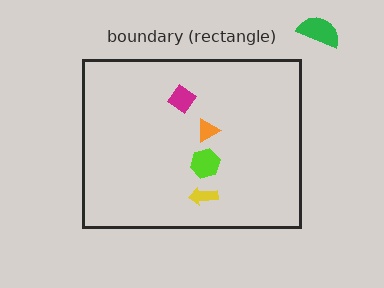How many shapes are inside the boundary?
4 inside, 1 outside.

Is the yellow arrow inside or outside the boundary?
Inside.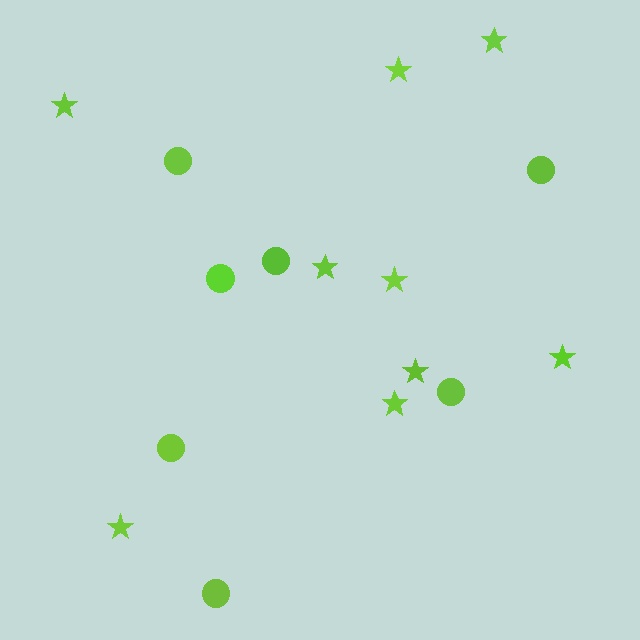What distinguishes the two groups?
There are 2 groups: one group of circles (7) and one group of stars (9).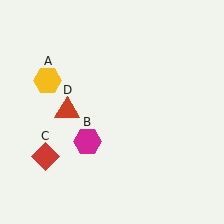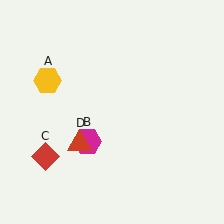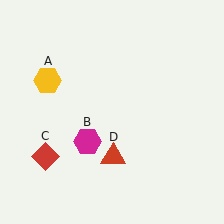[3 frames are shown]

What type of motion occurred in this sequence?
The red triangle (object D) rotated counterclockwise around the center of the scene.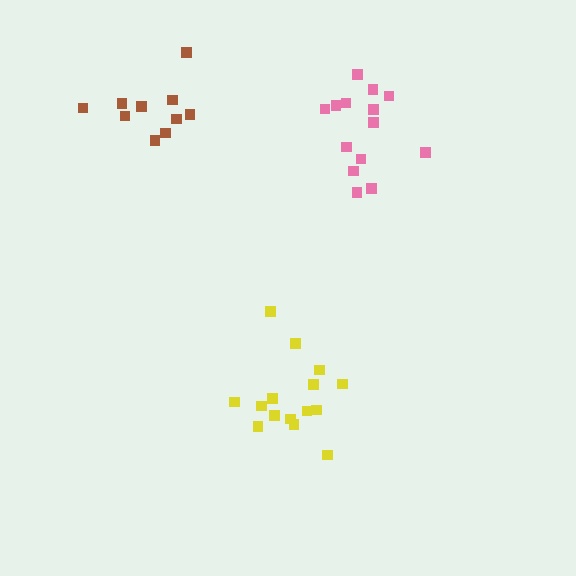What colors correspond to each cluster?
The clusters are colored: pink, yellow, brown.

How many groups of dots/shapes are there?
There are 3 groups.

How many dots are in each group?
Group 1: 14 dots, Group 2: 15 dots, Group 3: 10 dots (39 total).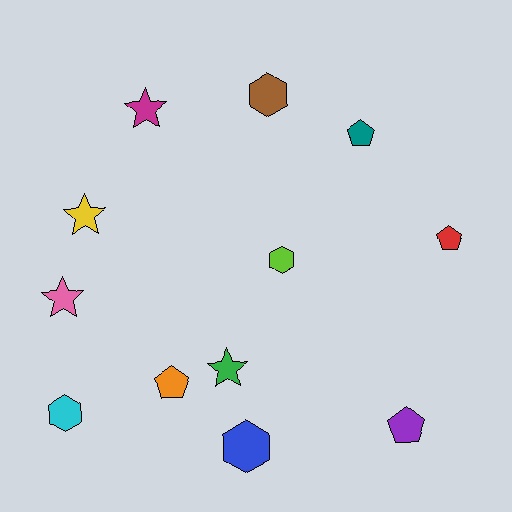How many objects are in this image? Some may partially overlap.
There are 12 objects.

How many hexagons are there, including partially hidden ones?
There are 4 hexagons.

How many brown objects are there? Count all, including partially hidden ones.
There is 1 brown object.